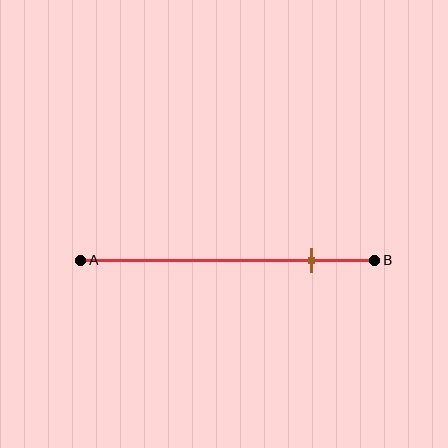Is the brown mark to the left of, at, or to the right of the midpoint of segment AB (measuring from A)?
The brown mark is to the right of the midpoint of segment AB.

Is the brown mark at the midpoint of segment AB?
No, the mark is at about 80% from A, not at the 50% midpoint.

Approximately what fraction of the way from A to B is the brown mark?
The brown mark is approximately 80% of the way from A to B.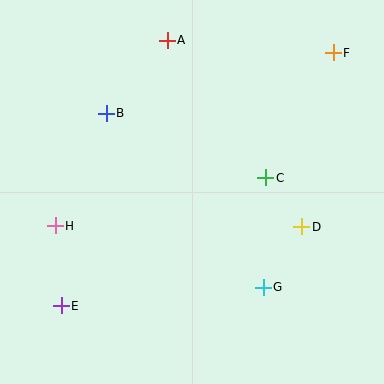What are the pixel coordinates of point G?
Point G is at (263, 287).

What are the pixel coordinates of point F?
Point F is at (333, 53).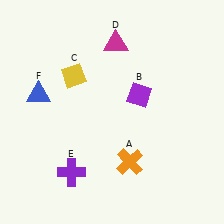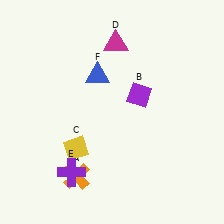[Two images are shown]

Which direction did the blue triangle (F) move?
The blue triangle (F) moved right.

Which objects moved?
The objects that moved are: the orange cross (A), the yellow diamond (C), the blue triangle (F).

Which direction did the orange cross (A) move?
The orange cross (A) moved left.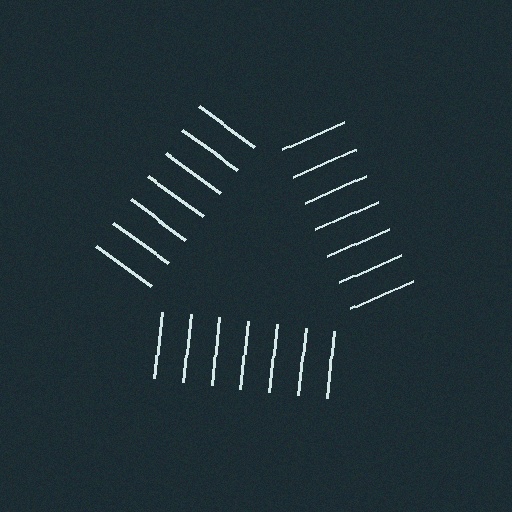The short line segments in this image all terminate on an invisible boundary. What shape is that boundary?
An illusory triangle — the line segments terminate on its edges but no continuous stroke is drawn.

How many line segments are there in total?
21 — 7 along each of the 3 edges.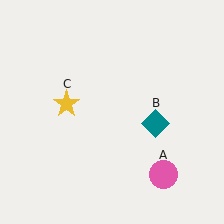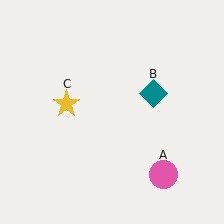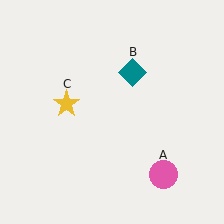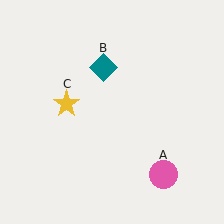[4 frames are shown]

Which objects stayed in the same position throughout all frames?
Pink circle (object A) and yellow star (object C) remained stationary.